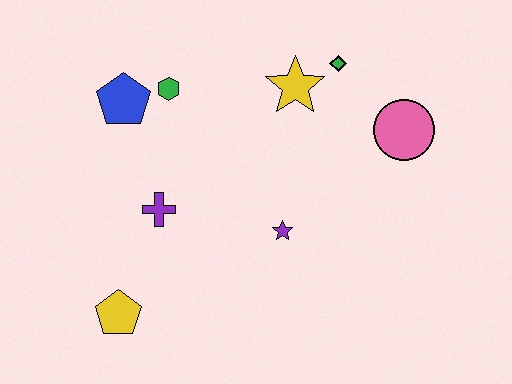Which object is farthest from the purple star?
The blue pentagon is farthest from the purple star.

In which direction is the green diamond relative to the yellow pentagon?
The green diamond is above the yellow pentagon.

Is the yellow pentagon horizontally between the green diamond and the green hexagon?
No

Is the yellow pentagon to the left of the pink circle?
Yes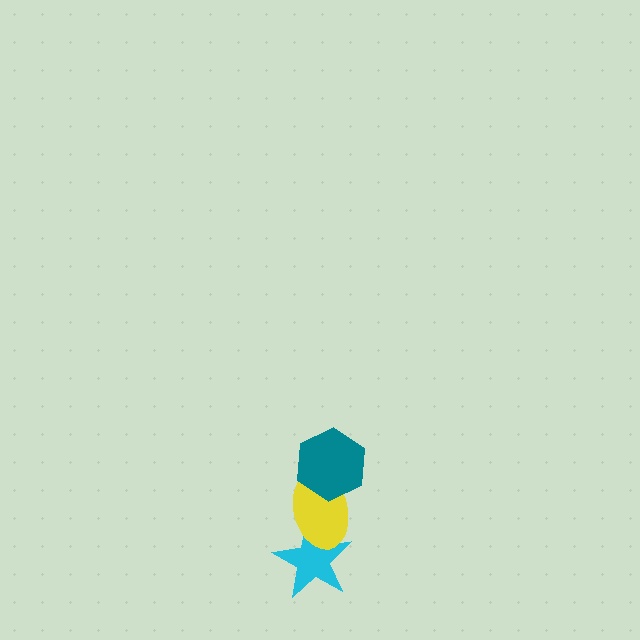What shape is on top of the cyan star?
The yellow ellipse is on top of the cyan star.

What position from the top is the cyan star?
The cyan star is 3rd from the top.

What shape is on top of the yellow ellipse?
The teal hexagon is on top of the yellow ellipse.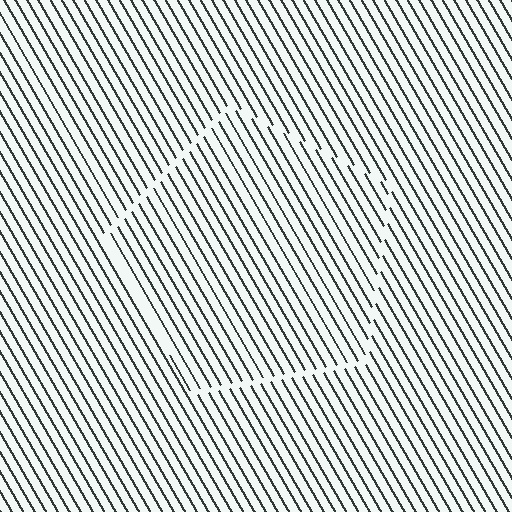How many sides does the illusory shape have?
5 sides — the line-ends trace a pentagon.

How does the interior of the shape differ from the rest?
The interior of the shape contains the same grating, shifted by half a period — the contour is defined by the phase discontinuity where line-ends from the inner and outer gratings abut.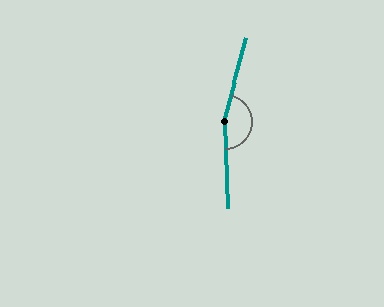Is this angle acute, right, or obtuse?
It is obtuse.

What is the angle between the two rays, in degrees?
Approximately 163 degrees.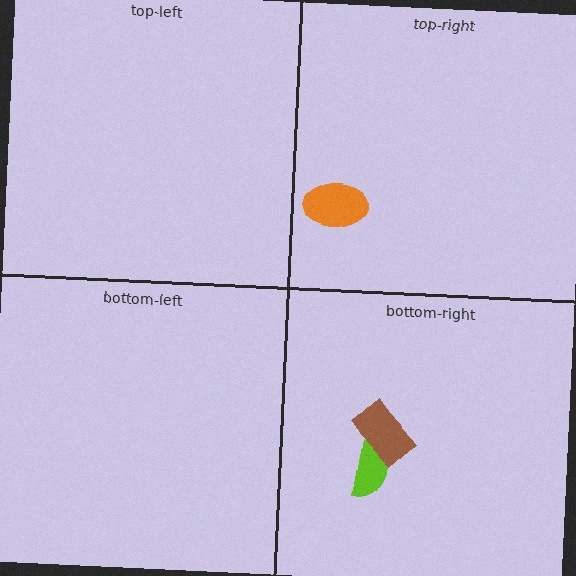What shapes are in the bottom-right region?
The lime semicircle, the brown rectangle.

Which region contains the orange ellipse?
The top-right region.